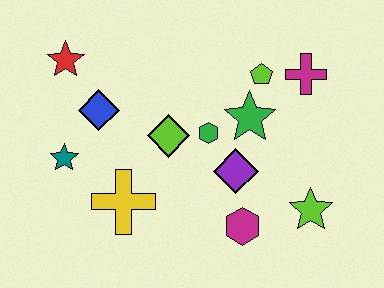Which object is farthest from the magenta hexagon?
The red star is farthest from the magenta hexagon.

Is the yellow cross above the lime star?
Yes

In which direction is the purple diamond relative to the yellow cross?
The purple diamond is to the right of the yellow cross.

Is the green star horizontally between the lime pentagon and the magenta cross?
No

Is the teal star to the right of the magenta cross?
No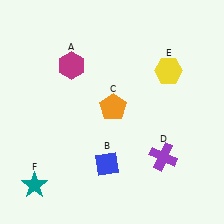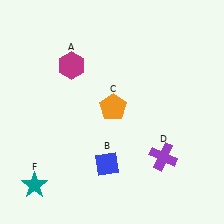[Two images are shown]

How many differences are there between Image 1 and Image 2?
There is 1 difference between the two images.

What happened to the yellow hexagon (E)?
The yellow hexagon (E) was removed in Image 2. It was in the top-right area of Image 1.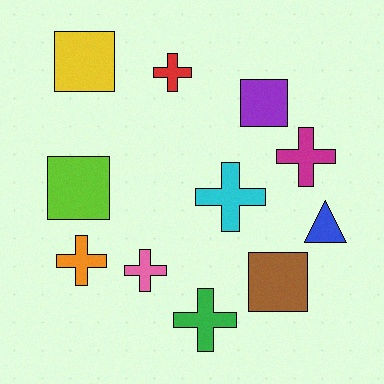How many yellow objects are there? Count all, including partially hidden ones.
There is 1 yellow object.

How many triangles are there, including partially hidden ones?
There is 1 triangle.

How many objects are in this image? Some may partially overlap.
There are 11 objects.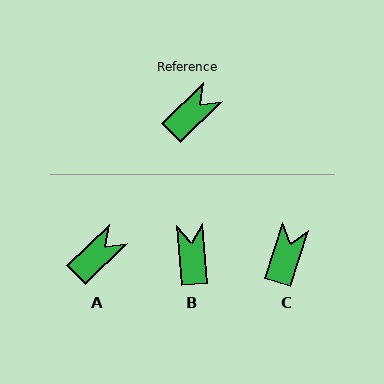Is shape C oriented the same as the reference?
No, it is off by about 28 degrees.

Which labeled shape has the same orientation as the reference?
A.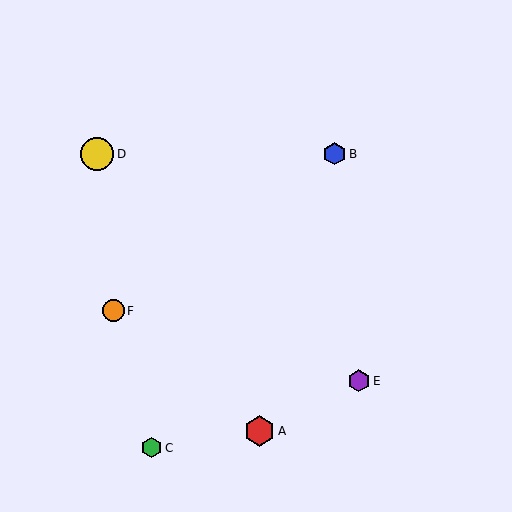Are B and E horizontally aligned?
No, B is at y≈154 and E is at y≈381.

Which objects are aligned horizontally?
Objects B, D are aligned horizontally.